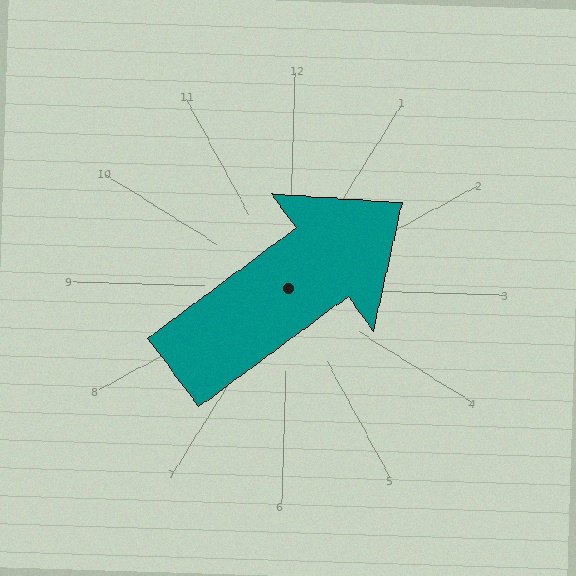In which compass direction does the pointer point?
Northeast.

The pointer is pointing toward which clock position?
Roughly 2 o'clock.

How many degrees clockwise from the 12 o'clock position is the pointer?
Approximately 52 degrees.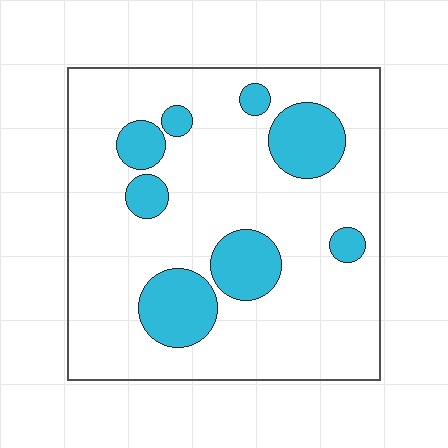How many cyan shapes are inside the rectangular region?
8.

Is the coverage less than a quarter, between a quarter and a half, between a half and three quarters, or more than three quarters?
Less than a quarter.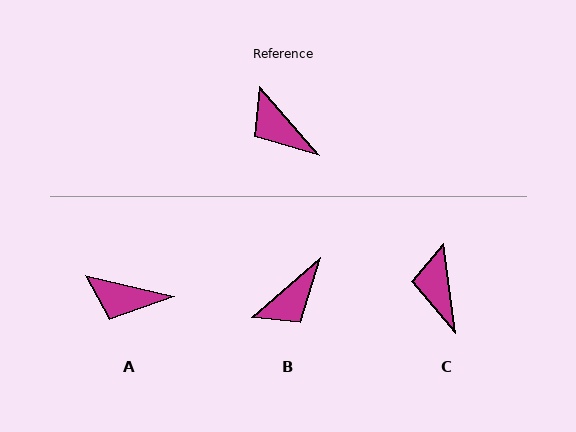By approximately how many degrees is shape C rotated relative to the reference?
Approximately 33 degrees clockwise.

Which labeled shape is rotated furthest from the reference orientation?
B, about 90 degrees away.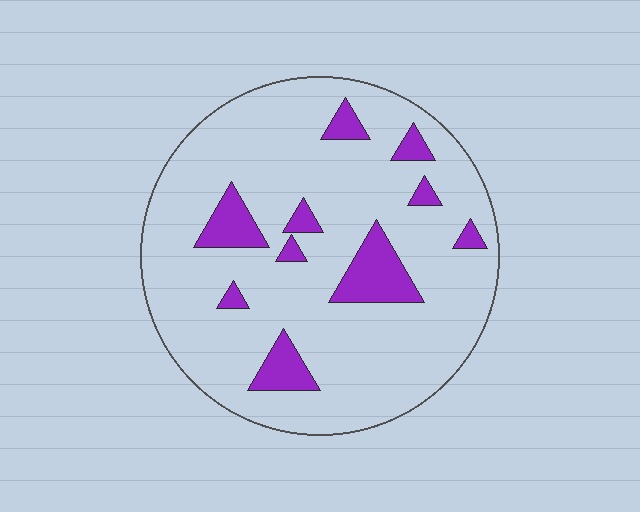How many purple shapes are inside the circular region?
10.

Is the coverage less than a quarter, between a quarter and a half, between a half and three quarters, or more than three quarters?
Less than a quarter.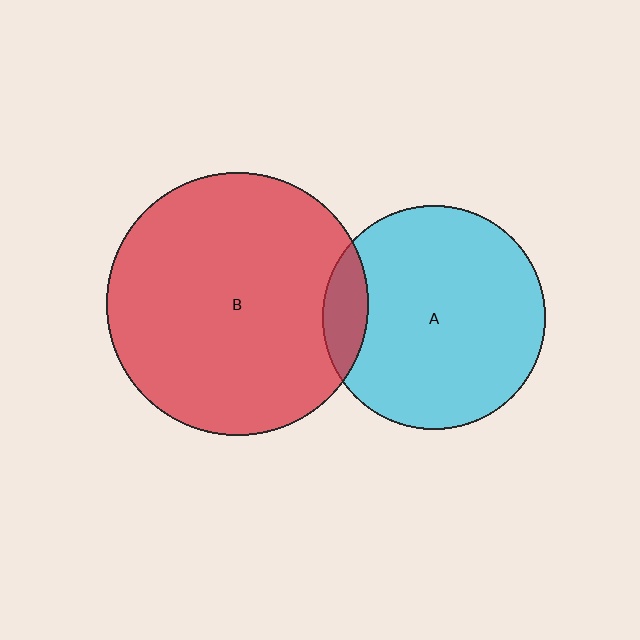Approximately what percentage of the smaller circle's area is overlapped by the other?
Approximately 10%.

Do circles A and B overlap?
Yes.